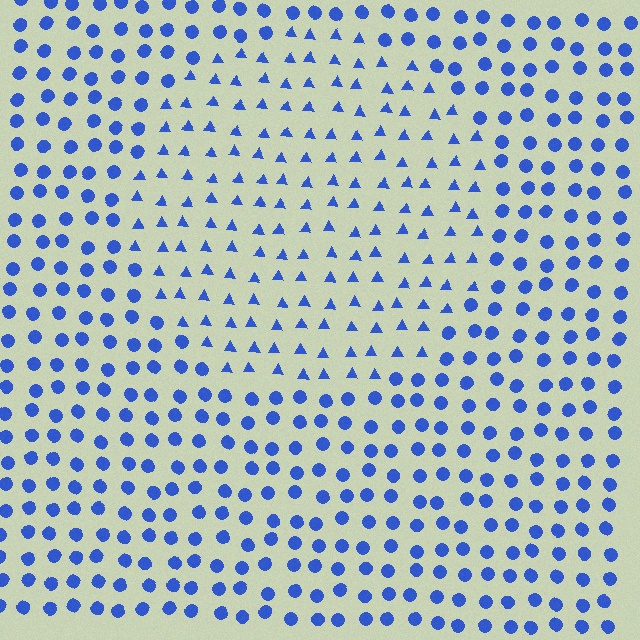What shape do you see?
I see a circle.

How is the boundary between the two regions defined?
The boundary is defined by a change in element shape: triangles inside vs. circles outside. All elements share the same color and spacing.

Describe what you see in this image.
The image is filled with small blue elements arranged in a uniform grid. A circle-shaped region contains triangles, while the surrounding area contains circles. The boundary is defined purely by the change in element shape.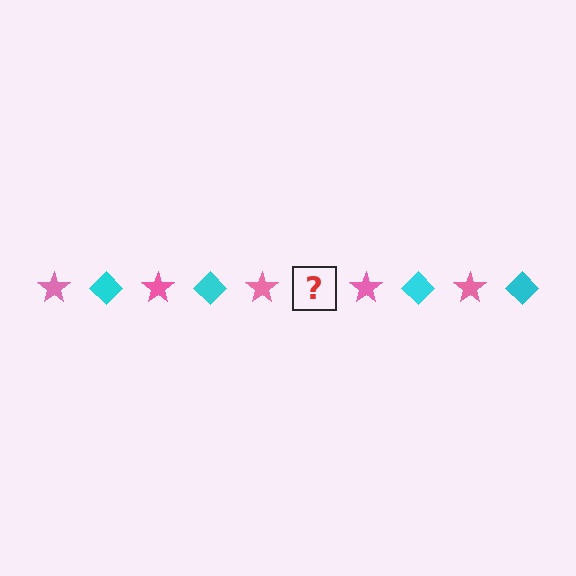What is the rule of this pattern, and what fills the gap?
The rule is that the pattern alternates between pink star and cyan diamond. The gap should be filled with a cyan diamond.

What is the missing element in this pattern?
The missing element is a cyan diamond.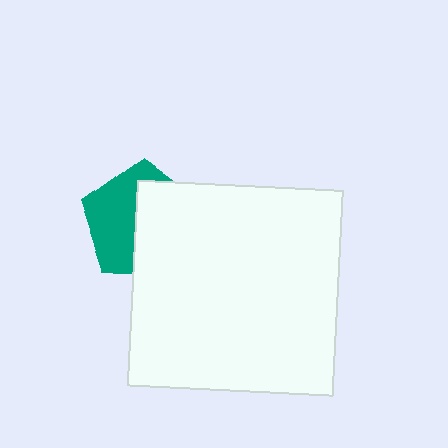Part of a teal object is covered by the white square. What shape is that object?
It is a pentagon.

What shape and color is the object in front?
The object in front is a white square.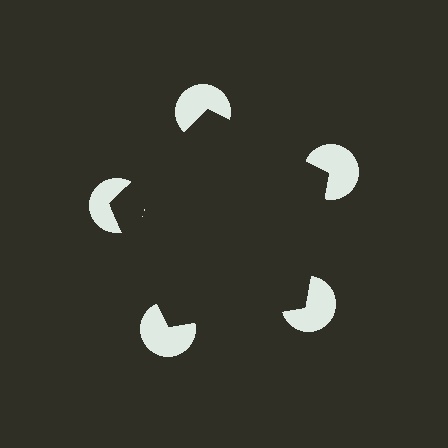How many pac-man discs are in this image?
There are 5 — one at each vertex of the illusory pentagon.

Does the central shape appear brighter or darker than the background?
It typically appears slightly darker than the background, even though no actual brightness change is drawn.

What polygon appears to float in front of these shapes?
An illusory pentagon — its edges are inferred from the aligned wedge cuts in the pac-man discs, not physically drawn.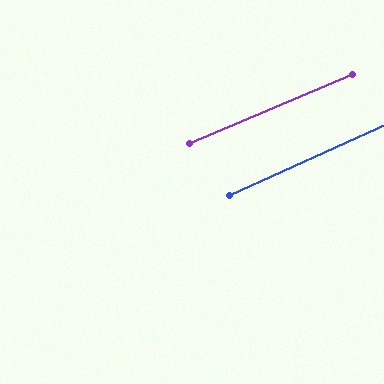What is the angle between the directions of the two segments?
Approximately 1 degree.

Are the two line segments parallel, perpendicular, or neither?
Parallel — their directions differ by only 1.0°.